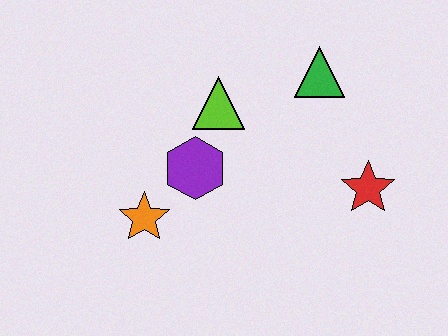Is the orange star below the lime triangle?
Yes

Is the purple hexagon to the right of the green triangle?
No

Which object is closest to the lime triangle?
The purple hexagon is closest to the lime triangle.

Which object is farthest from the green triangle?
The orange star is farthest from the green triangle.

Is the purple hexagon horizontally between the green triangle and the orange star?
Yes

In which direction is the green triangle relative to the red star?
The green triangle is above the red star.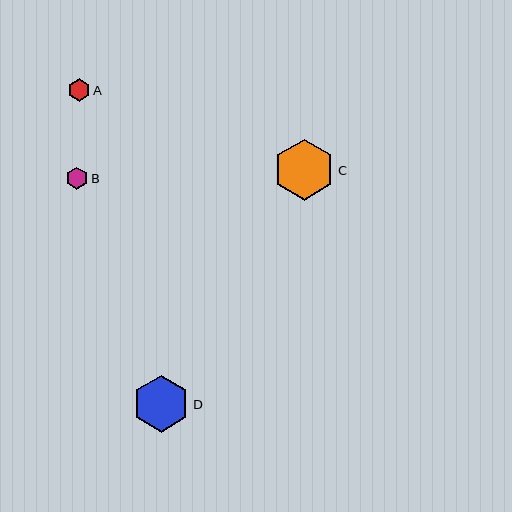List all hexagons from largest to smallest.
From largest to smallest: C, D, A, B.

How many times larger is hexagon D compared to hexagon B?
Hexagon D is approximately 2.5 times the size of hexagon B.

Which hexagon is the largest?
Hexagon C is the largest with a size of approximately 61 pixels.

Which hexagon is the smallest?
Hexagon B is the smallest with a size of approximately 22 pixels.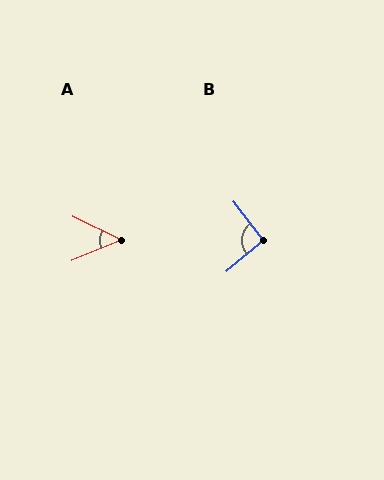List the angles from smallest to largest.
A (47°), B (93°).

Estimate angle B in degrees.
Approximately 93 degrees.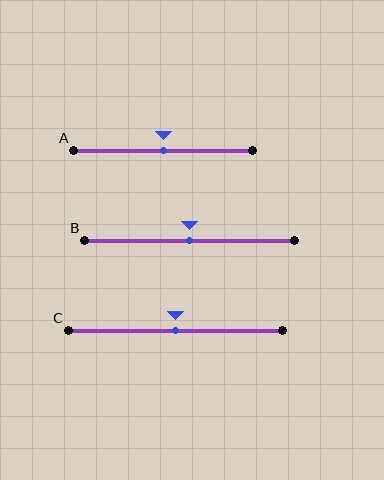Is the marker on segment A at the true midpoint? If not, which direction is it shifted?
Yes, the marker on segment A is at the true midpoint.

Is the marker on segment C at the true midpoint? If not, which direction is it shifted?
Yes, the marker on segment C is at the true midpoint.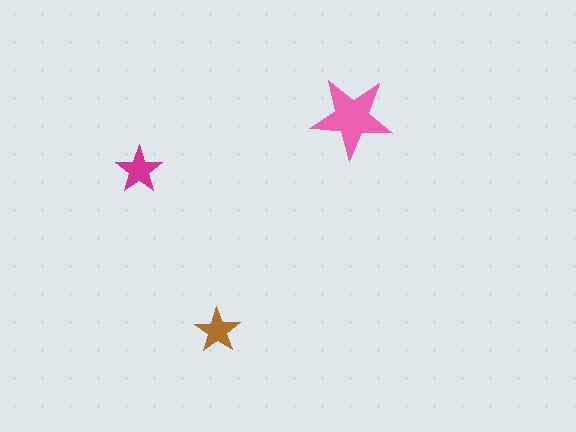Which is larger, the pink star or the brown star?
The pink one.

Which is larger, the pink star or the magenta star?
The pink one.